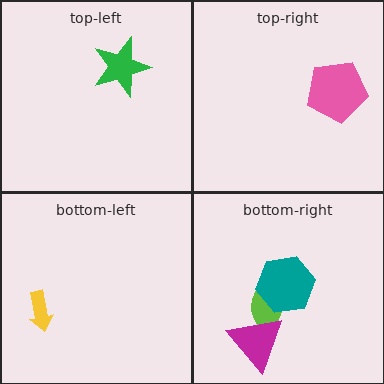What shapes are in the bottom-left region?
The yellow arrow.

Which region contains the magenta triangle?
The bottom-right region.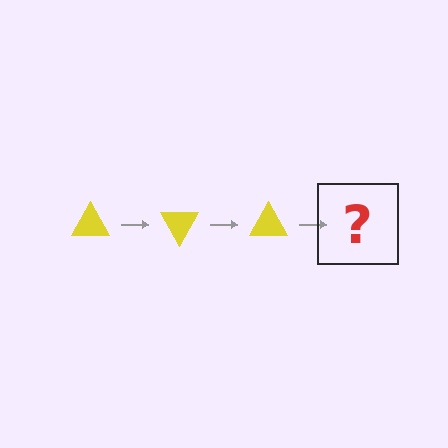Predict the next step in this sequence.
The next step is a yellow triangle rotated 180 degrees.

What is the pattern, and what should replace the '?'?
The pattern is that the triangle rotates 60 degrees each step. The '?' should be a yellow triangle rotated 180 degrees.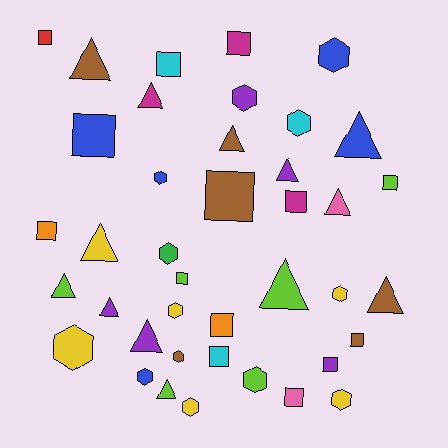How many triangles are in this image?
There are 13 triangles.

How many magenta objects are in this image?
There are 3 magenta objects.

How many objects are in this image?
There are 40 objects.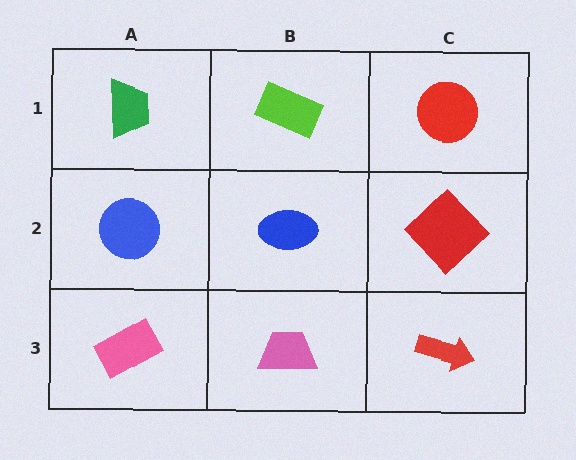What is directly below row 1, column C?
A red diamond.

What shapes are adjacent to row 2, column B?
A lime rectangle (row 1, column B), a pink trapezoid (row 3, column B), a blue circle (row 2, column A), a red diamond (row 2, column C).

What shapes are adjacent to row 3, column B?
A blue ellipse (row 2, column B), a pink rectangle (row 3, column A), a red arrow (row 3, column C).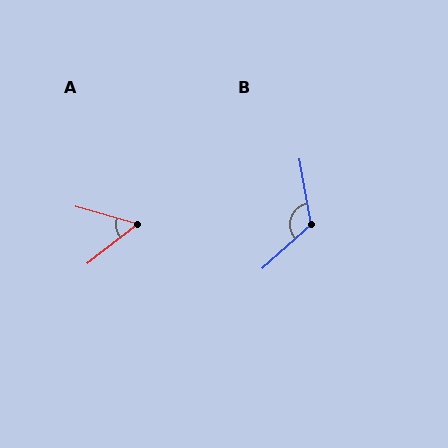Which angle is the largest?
B, at approximately 122 degrees.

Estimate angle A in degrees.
Approximately 54 degrees.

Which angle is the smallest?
A, at approximately 54 degrees.